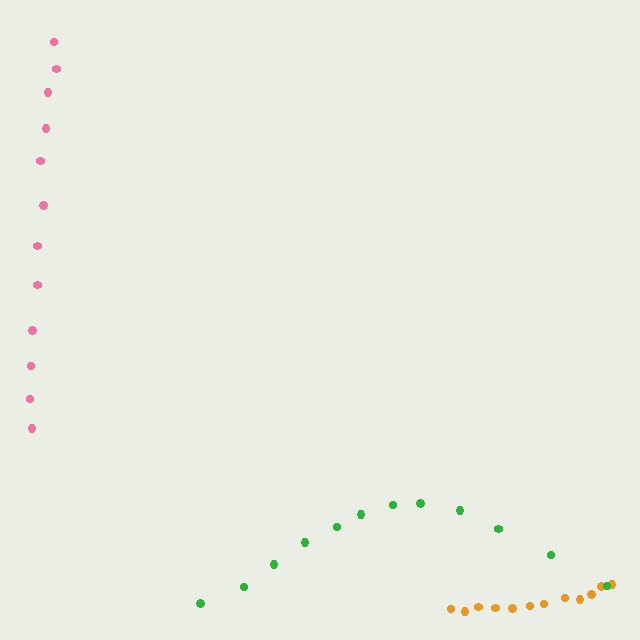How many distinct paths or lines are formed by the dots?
There are 3 distinct paths.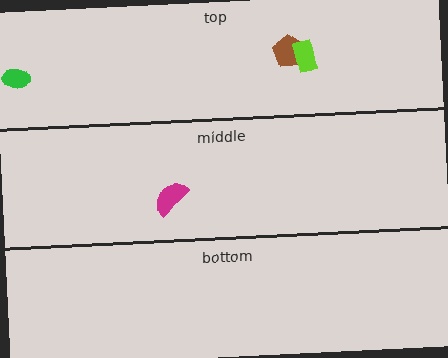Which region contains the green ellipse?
The top region.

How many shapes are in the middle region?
1.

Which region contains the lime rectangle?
The top region.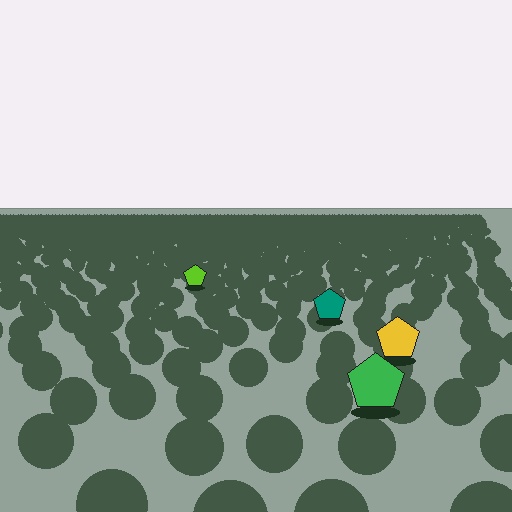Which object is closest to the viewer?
The green pentagon is closest. The texture marks near it are larger and more spread out.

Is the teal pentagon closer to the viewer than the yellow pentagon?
No. The yellow pentagon is closer — you can tell from the texture gradient: the ground texture is coarser near it.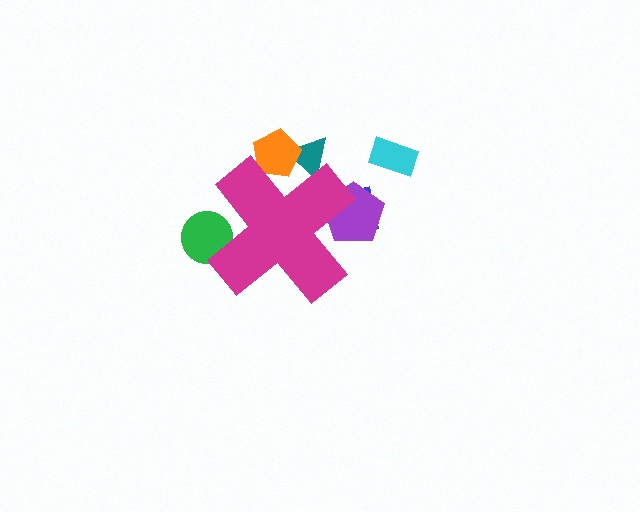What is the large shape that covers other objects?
A magenta cross.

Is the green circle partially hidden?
Yes, the green circle is partially hidden behind the magenta cross.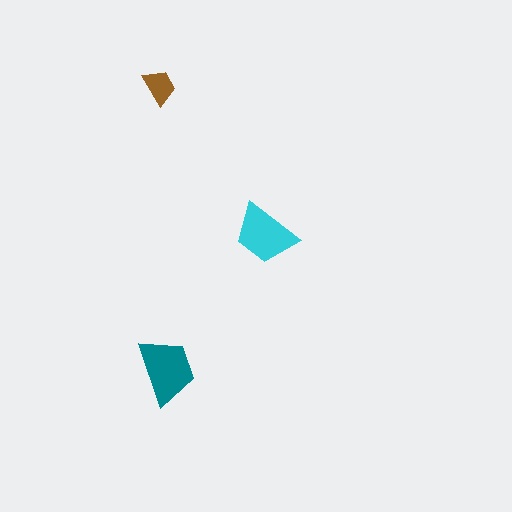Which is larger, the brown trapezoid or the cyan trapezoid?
The cyan one.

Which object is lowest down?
The teal trapezoid is bottommost.